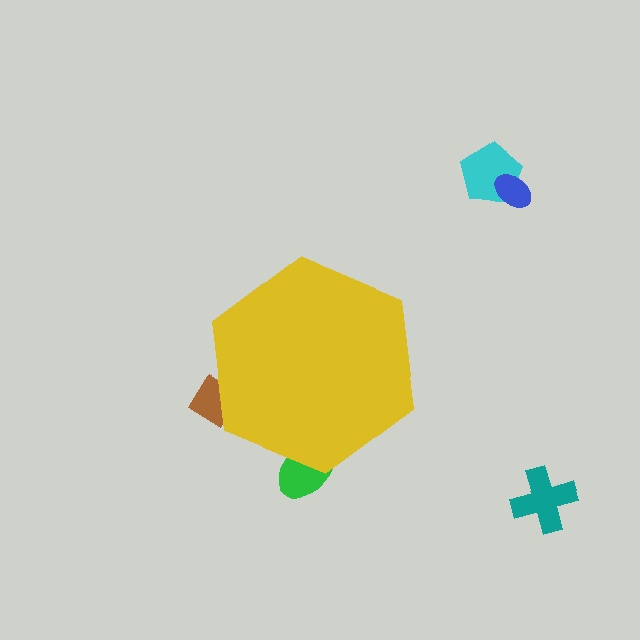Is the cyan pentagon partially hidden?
No, the cyan pentagon is fully visible.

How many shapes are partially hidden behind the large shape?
2 shapes are partially hidden.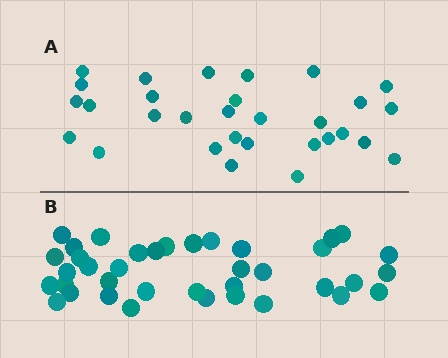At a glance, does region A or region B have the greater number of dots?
Region B (the bottom region) has more dots.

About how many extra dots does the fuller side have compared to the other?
Region B has roughly 8 or so more dots than region A.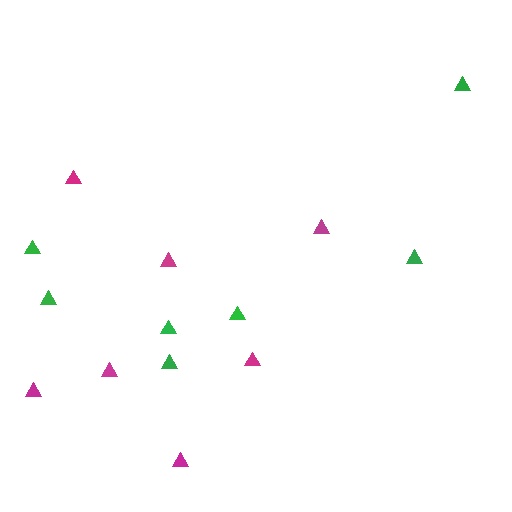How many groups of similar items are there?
There are 2 groups: one group of magenta triangles (7) and one group of green triangles (7).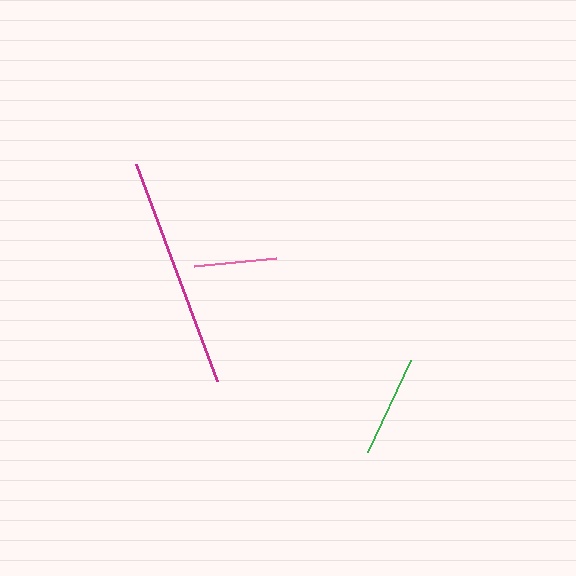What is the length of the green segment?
The green segment is approximately 102 pixels long.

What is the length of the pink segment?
The pink segment is approximately 83 pixels long.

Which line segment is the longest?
The magenta line is the longest at approximately 232 pixels.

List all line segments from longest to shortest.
From longest to shortest: magenta, green, pink.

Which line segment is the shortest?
The pink line is the shortest at approximately 83 pixels.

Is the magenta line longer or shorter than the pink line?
The magenta line is longer than the pink line.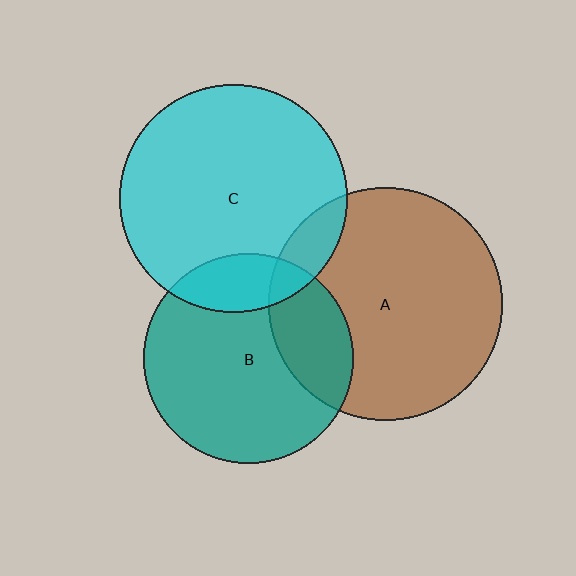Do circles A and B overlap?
Yes.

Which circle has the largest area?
Circle A (brown).